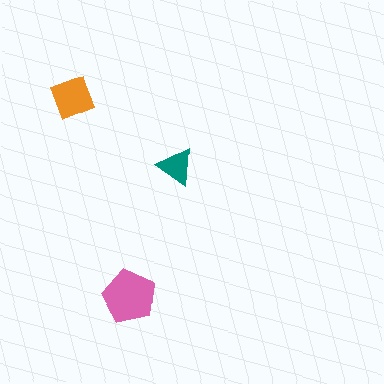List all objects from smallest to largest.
The teal triangle, the orange diamond, the pink pentagon.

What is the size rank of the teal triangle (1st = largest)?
3rd.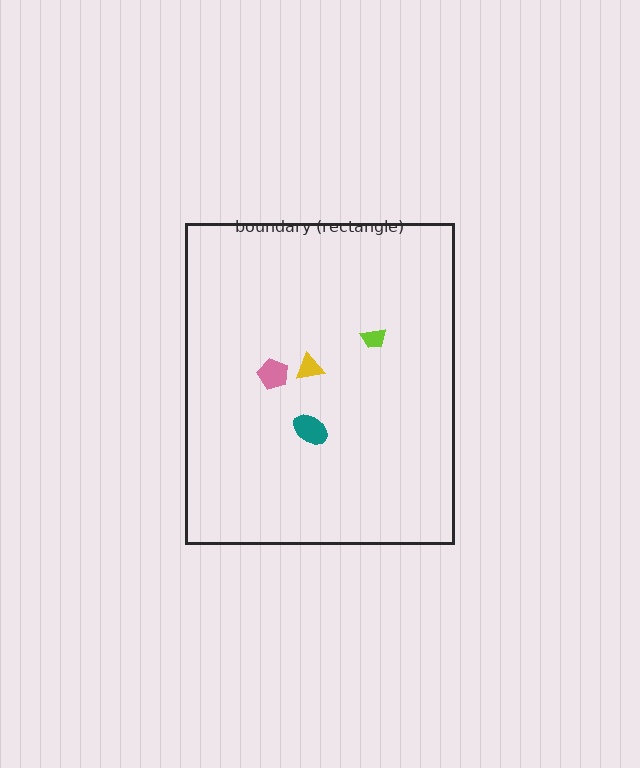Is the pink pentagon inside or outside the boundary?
Inside.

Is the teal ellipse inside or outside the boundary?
Inside.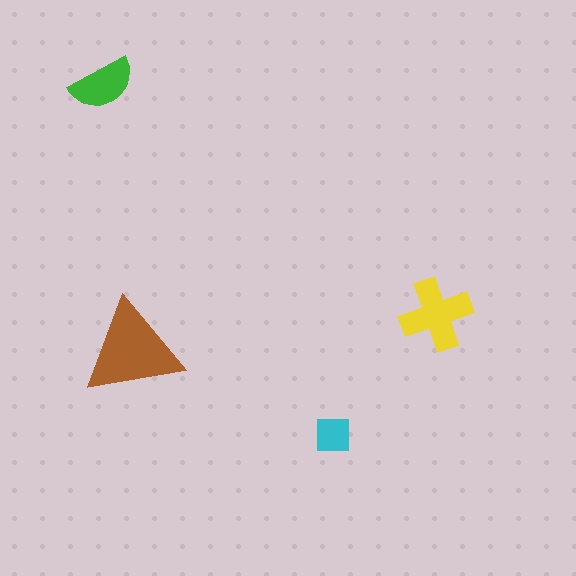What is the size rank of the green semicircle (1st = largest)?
3rd.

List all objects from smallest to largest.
The cyan square, the green semicircle, the yellow cross, the brown triangle.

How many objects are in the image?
There are 4 objects in the image.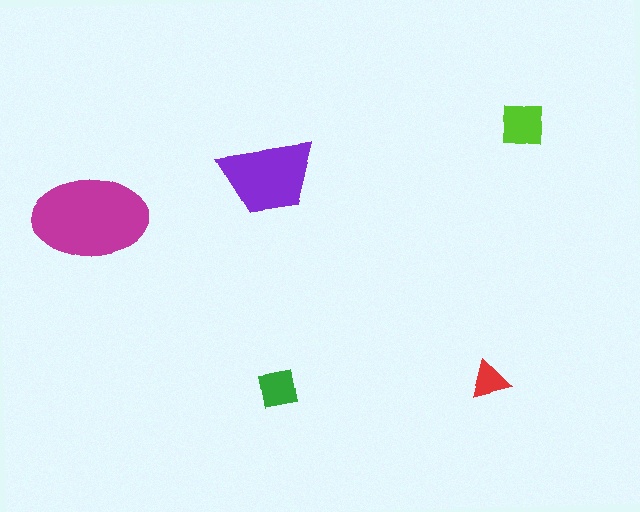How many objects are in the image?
There are 5 objects in the image.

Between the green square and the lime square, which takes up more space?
The lime square.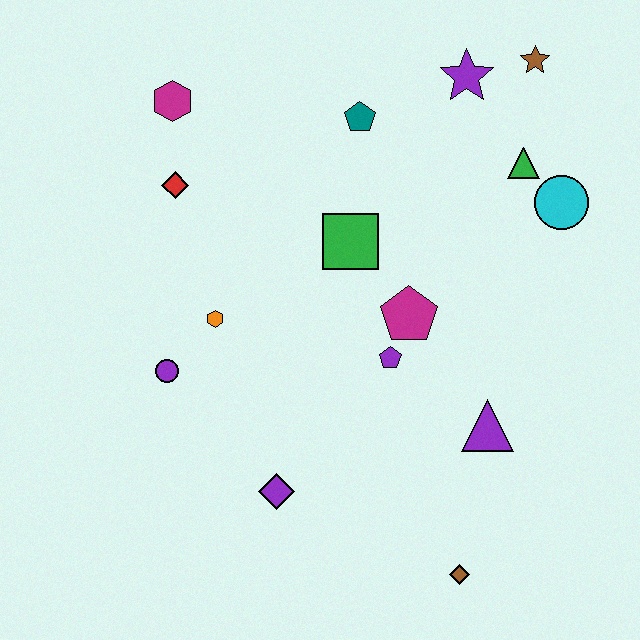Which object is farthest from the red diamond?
The brown diamond is farthest from the red diamond.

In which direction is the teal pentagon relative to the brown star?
The teal pentagon is to the left of the brown star.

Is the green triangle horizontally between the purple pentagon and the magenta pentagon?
No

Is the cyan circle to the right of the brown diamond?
Yes